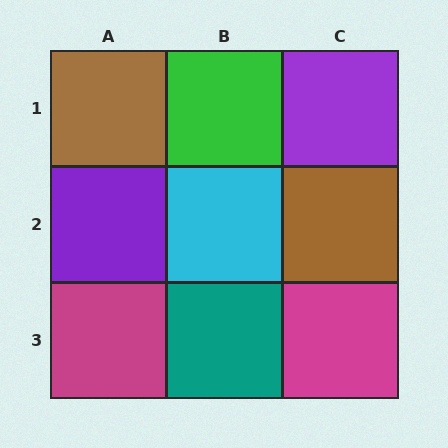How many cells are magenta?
2 cells are magenta.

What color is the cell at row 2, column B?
Cyan.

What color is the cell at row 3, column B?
Teal.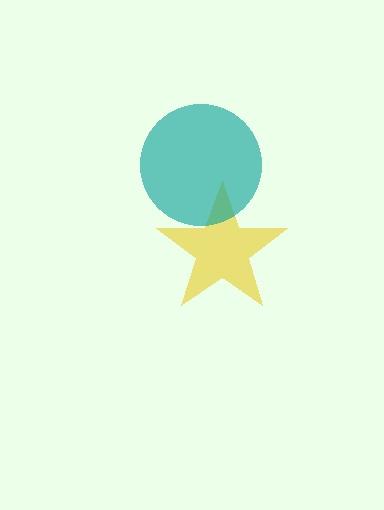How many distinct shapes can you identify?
There are 2 distinct shapes: a yellow star, a teal circle.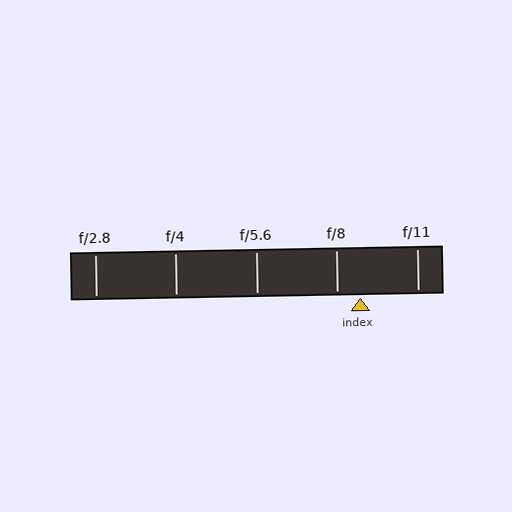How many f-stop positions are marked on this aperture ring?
There are 5 f-stop positions marked.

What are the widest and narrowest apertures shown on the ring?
The widest aperture shown is f/2.8 and the narrowest is f/11.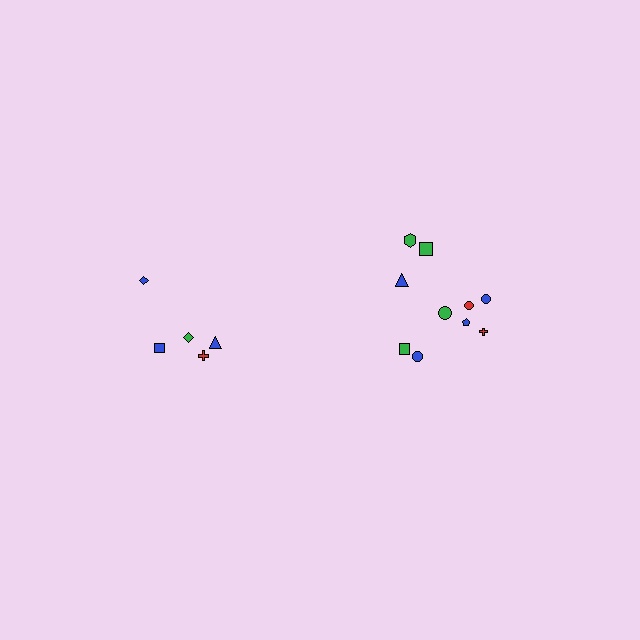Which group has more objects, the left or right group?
The right group.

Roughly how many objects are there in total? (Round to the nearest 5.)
Roughly 15 objects in total.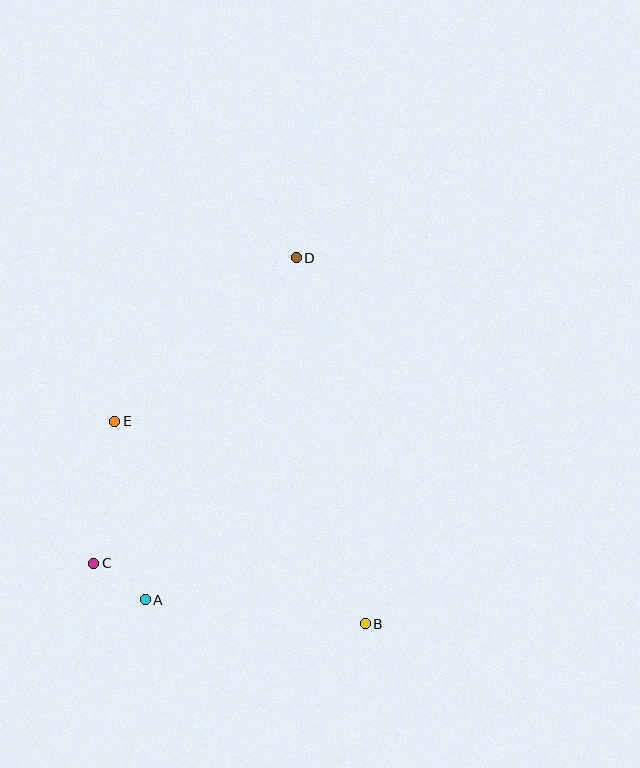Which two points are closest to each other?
Points A and C are closest to each other.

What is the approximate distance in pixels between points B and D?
The distance between B and D is approximately 372 pixels.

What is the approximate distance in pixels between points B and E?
The distance between B and E is approximately 322 pixels.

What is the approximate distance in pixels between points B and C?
The distance between B and C is approximately 278 pixels.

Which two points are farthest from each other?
Points A and D are farthest from each other.